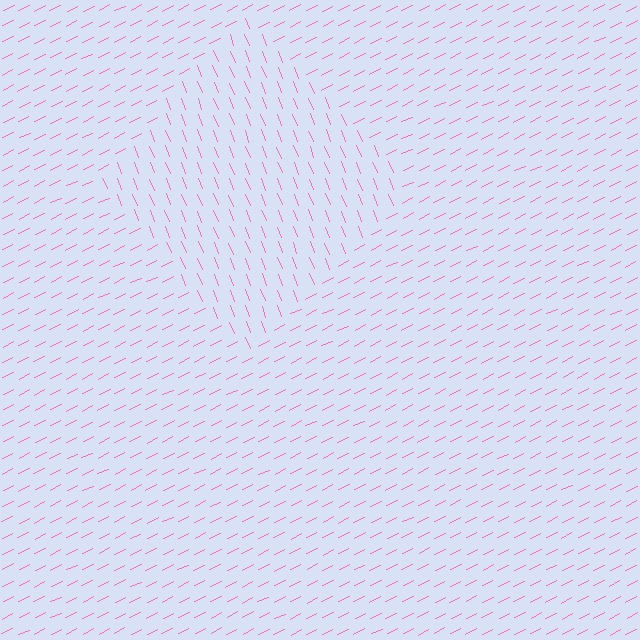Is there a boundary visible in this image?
Yes, there is a texture boundary formed by a change in line orientation.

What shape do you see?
I see a diamond.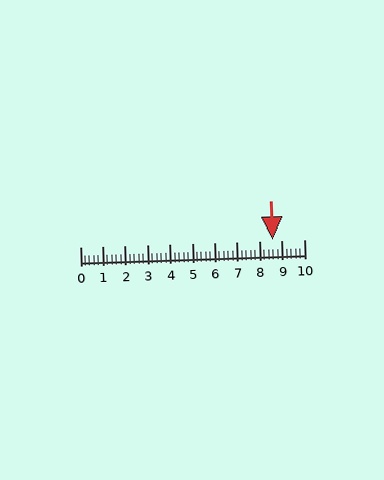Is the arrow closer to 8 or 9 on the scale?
The arrow is closer to 9.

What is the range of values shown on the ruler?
The ruler shows values from 0 to 10.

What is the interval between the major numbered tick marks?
The major tick marks are spaced 1 units apart.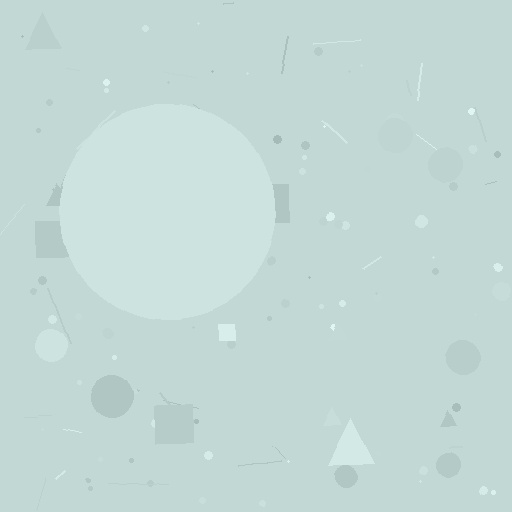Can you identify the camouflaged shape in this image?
The camouflaged shape is a circle.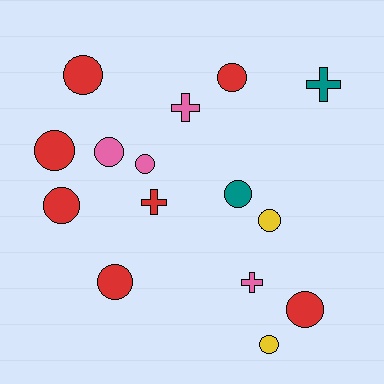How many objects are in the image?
There are 15 objects.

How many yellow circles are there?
There are 2 yellow circles.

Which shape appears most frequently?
Circle, with 11 objects.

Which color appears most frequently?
Red, with 7 objects.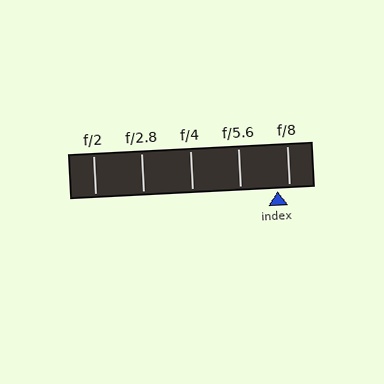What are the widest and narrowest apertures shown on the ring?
The widest aperture shown is f/2 and the narrowest is f/8.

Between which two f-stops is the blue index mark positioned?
The index mark is between f/5.6 and f/8.